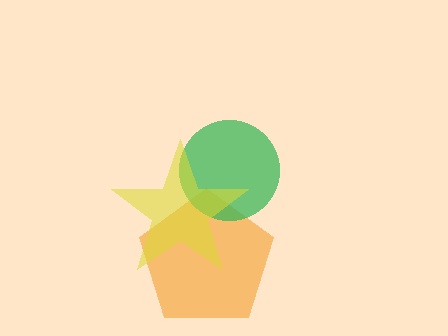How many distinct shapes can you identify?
There are 3 distinct shapes: an orange pentagon, a green circle, a yellow star.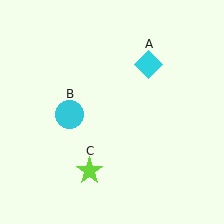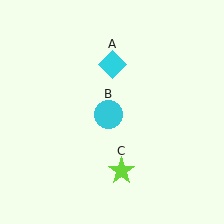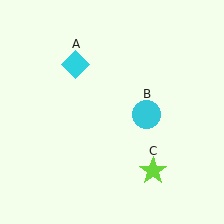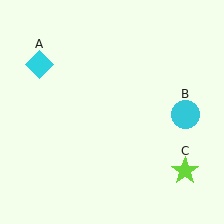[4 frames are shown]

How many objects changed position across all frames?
3 objects changed position: cyan diamond (object A), cyan circle (object B), lime star (object C).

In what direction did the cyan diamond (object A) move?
The cyan diamond (object A) moved left.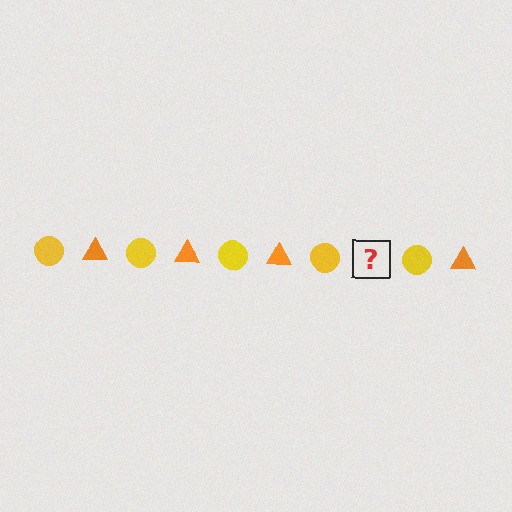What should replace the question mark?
The question mark should be replaced with an orange triangle.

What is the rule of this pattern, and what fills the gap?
The rule is that the pattern alternates between yellow circle and orange triangle. The gap should be filled with an orange triangle.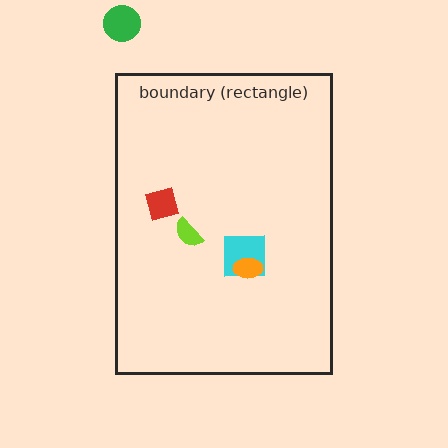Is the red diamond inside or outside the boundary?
Inside.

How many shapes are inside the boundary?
4 inside, 1 outside.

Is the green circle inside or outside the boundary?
Outside.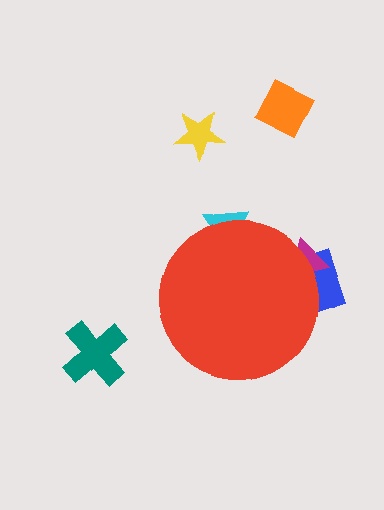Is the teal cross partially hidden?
No, the teal cross is fully visible.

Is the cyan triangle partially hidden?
Yes, the cyan triangle is partially hidden behind the red circle.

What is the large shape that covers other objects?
A red circle.